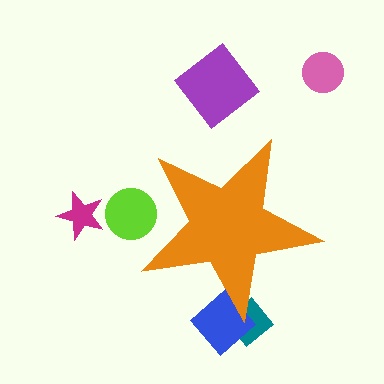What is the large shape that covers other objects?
An orange star.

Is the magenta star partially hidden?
No, the magenta star is fully visible.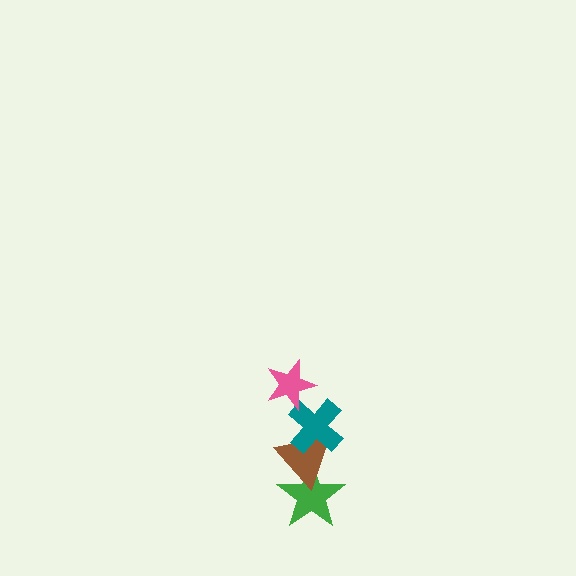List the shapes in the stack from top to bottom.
From top to bottom: the pink star, the teal cross, the brown triangle, the green star.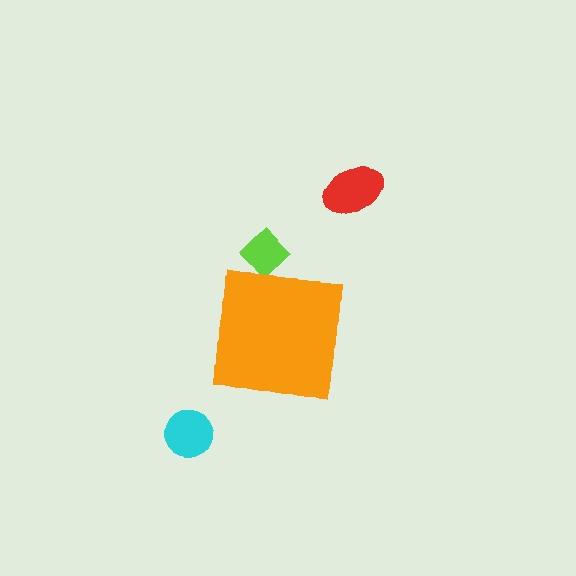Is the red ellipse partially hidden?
No, the red ellipse is fully visible.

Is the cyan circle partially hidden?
No, the cyan circle is fully visible.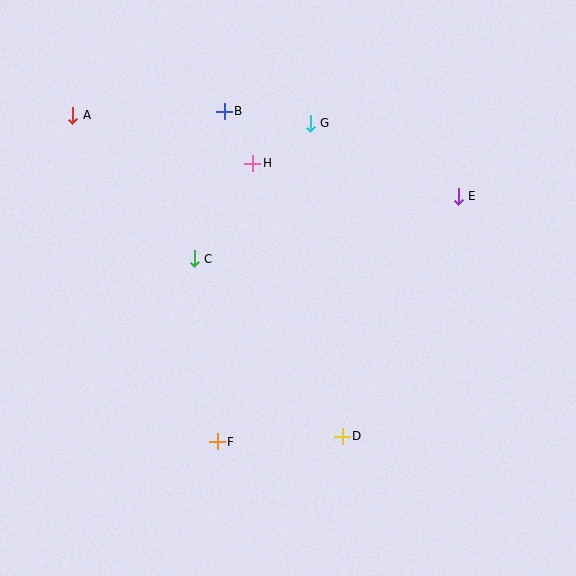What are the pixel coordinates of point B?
Point B is at (224, 111).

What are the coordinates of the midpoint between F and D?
The midpoint between F and D is at (280, 439).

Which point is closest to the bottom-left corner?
Point F is closest to the bottom-left corner.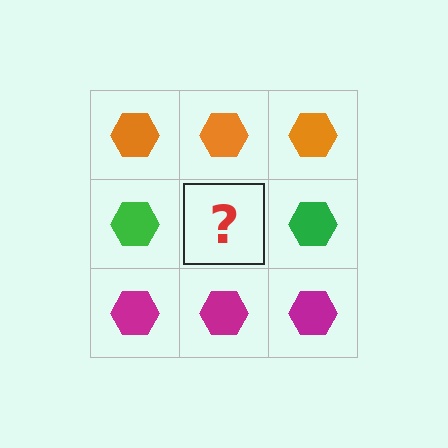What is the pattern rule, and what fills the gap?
The rule is that each row has a consistent color. The gap should be filled with a green hexagon.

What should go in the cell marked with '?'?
The missing cell should contain a green hexagon.